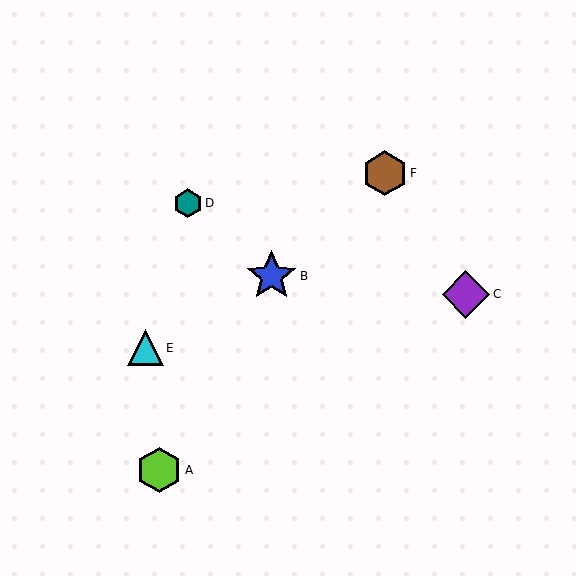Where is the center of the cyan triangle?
The center of the cyan triangle is at (145, 348).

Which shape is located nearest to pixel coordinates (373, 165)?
The brown hexagon (labeled F) at (385, 173) is nearest to that location.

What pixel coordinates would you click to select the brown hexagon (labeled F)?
Click at (385, 173) to select the brown hexagon F.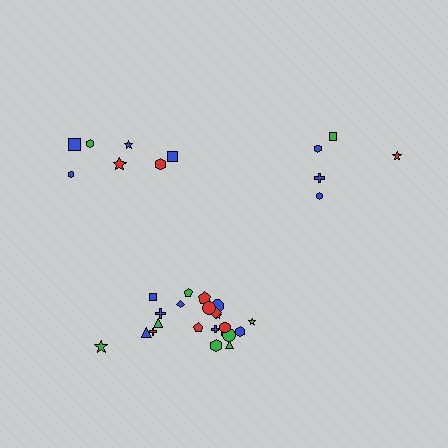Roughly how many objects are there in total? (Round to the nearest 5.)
Roughly 35 objects in total.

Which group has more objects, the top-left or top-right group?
The top-left group.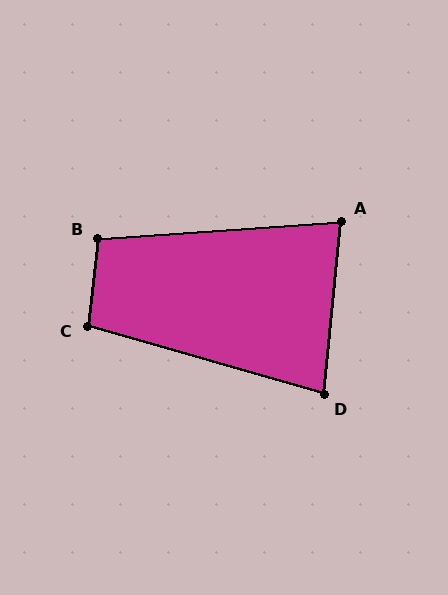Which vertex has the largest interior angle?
B, at approximately 100 degrees.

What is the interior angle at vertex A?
Approximately 80 degrees (acute).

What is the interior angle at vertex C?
Approximately 100 degrees (obtuse).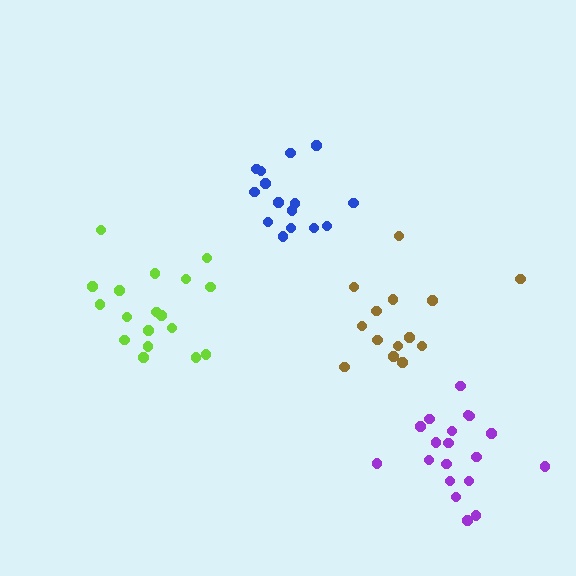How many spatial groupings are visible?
There are 4 spatial groupings.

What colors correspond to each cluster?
The clusters are colored: lime, brown, blue, purple.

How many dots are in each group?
Group 1: 18 dots, Group 2: 14 dots, Group 3: 15 dots, Group 4: 19 dots (66 total).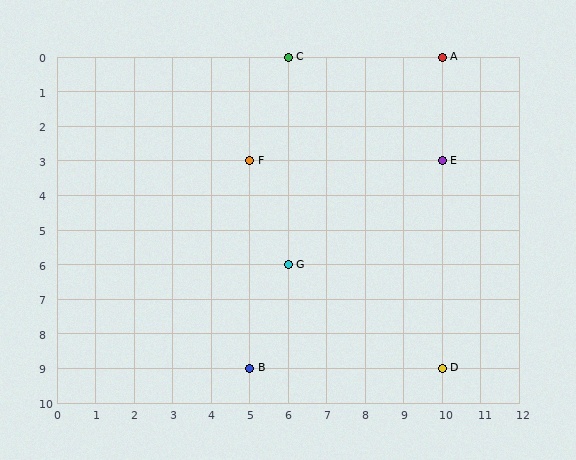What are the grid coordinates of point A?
Point A is at grid coordinates (10, 0).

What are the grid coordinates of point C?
Point C is at grid coordinates (6, 0).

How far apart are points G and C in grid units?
Points G and C are 6 rows apart.